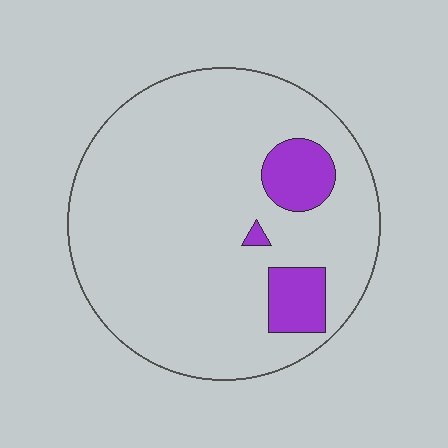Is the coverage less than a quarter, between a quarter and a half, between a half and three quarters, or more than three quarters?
Less than a quarter.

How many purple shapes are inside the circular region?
3.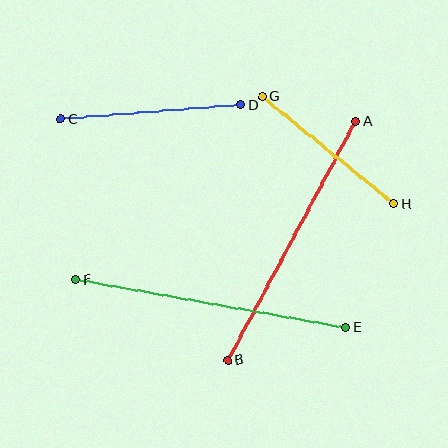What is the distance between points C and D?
The distance is approximately 181 pixels.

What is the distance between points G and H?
The distance is approximately 170 pixels.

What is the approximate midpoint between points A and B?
The midpoint is at approximately (292, 241) pixels.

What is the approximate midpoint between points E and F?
The midpoint is at approximately (211, 304) pixels.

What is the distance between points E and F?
The distance is approximately 275 pixels.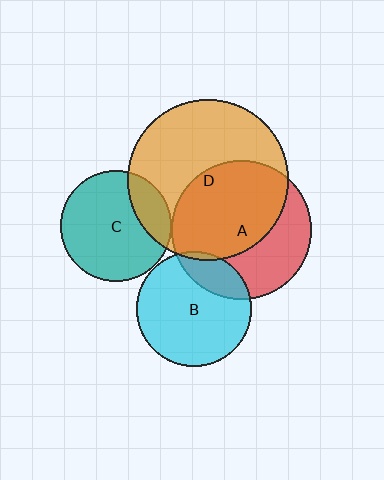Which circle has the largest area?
Circle D (orange).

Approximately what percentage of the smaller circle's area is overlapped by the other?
Approximately 20%.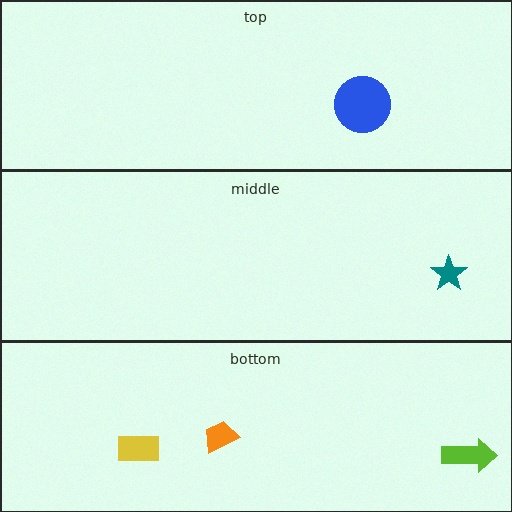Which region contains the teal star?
The middle region.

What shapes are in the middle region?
The teal star.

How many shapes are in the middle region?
1.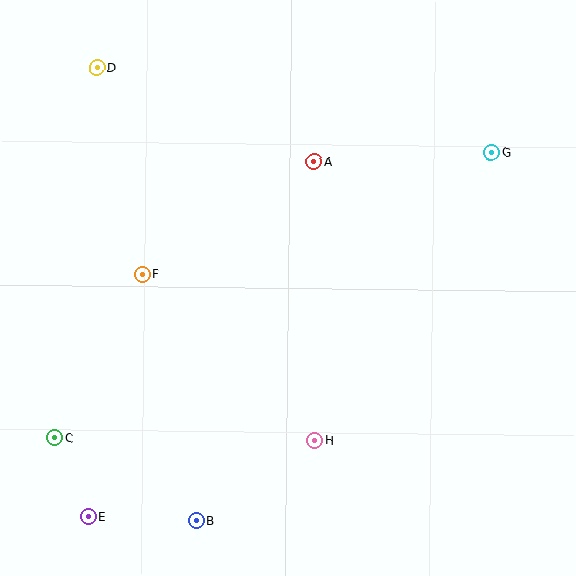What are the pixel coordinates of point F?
Point F is at (143, 275).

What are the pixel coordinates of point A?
Point A is at (314, 162).